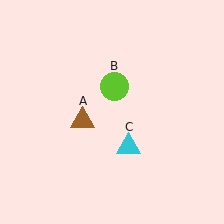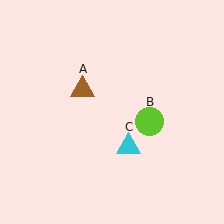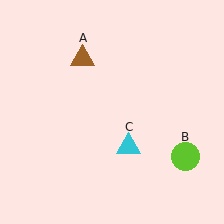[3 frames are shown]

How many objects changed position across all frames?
2 objects changed position: brown triangle (object A), lime circle (object B).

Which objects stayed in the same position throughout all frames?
Cyan triangle (object C) remained stationary.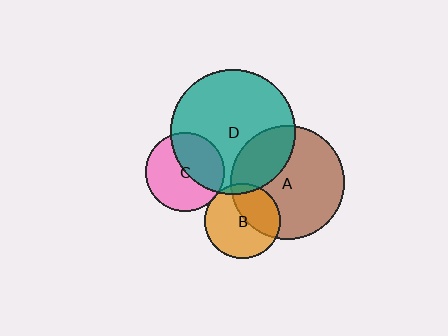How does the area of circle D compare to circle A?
Approximately 1.2 times.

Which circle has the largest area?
Circle D (teal).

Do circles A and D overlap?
Yes.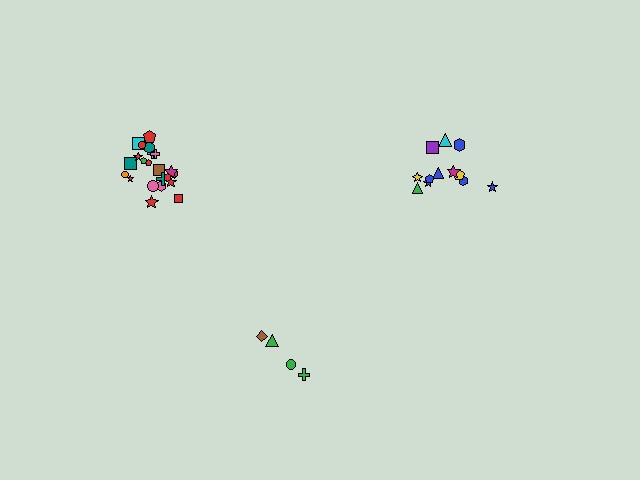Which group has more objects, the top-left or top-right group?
The top-left group.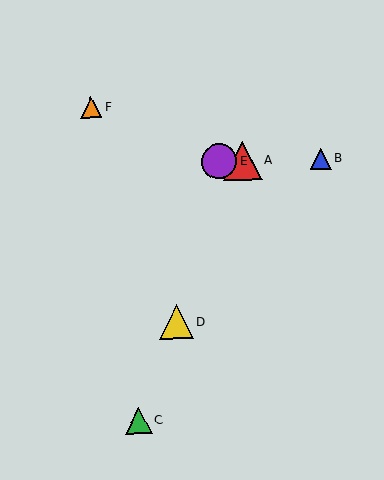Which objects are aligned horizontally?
Objects A, B, E are aligned horizontally.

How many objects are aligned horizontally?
3 objects (A, B, E) are aligned horizontally.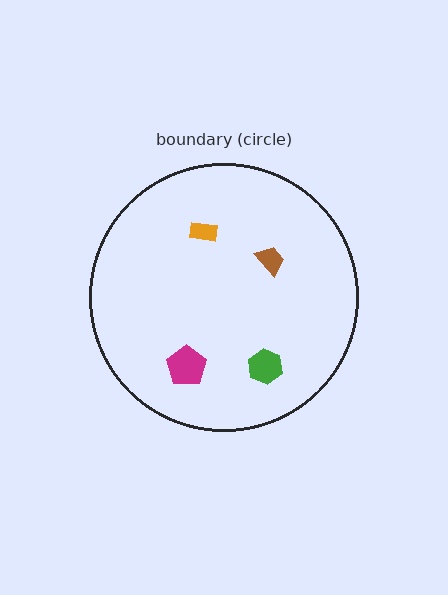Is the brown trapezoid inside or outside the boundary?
Inside.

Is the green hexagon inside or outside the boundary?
Inside.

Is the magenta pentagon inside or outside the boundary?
Inside.